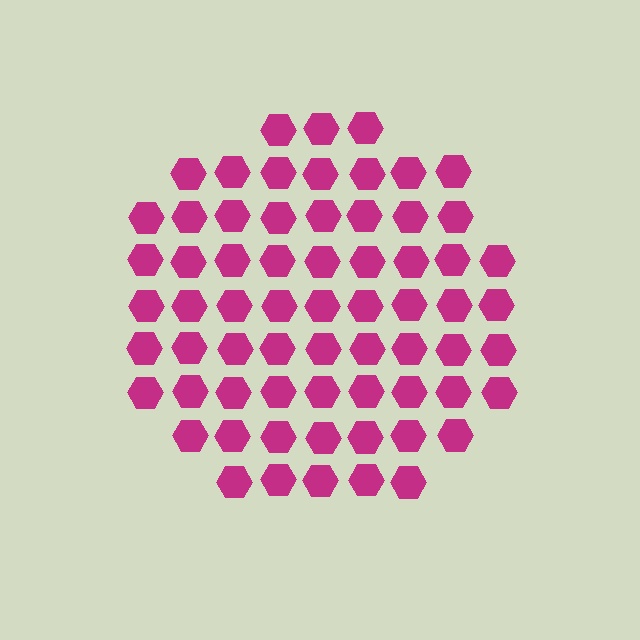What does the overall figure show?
The overall figure shows a circle.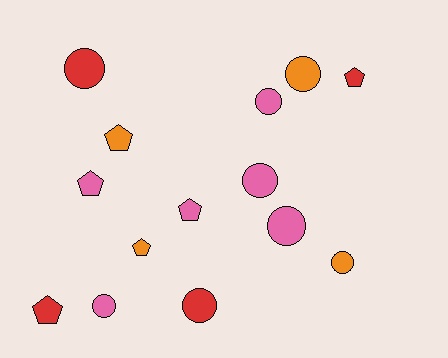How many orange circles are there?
There are 2 orange circles.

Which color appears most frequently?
Pink, with 6 objects.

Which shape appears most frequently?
Circle, with 8 objects.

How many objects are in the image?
There are 14 objects.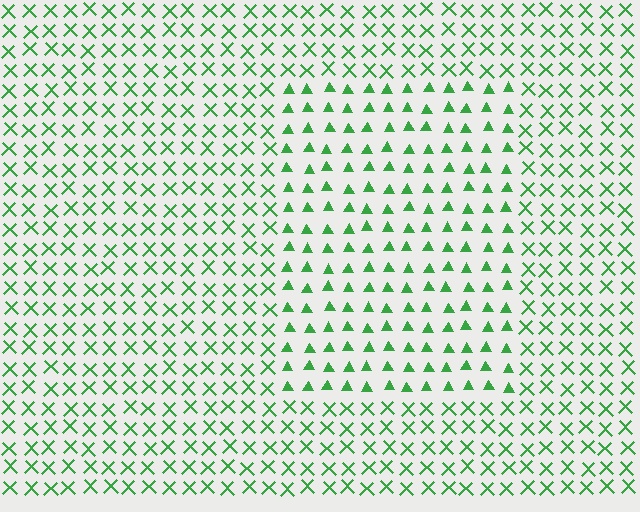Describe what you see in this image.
The image is filled with small green elements arranged in a uniform grid. A rectangle-shaped region contains triangles, while the surrounding area contains X marks. The boundary is defined purely by the change in element shape.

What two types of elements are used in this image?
The image uses triangles inside the rectangle region and X marks outside it.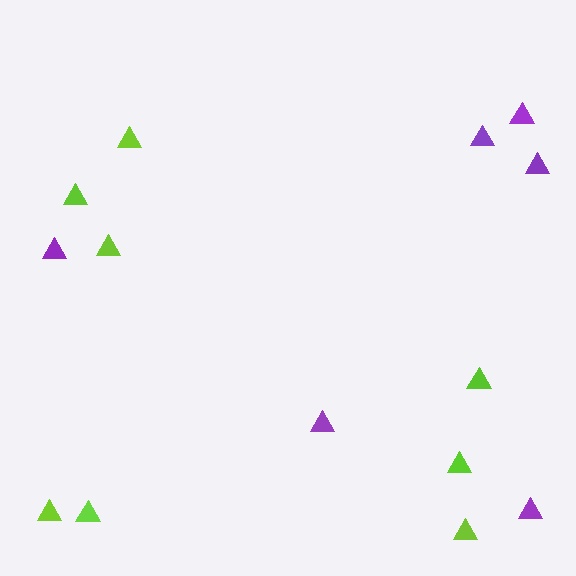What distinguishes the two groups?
There are 2 groups: one group of purple triangles (6) and one group of lime triangles (8).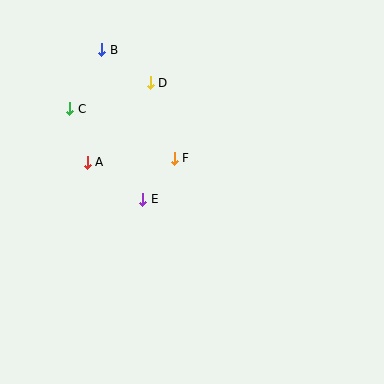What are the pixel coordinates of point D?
Point D is at (150, 83).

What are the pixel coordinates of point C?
Point C is at (70, 109).